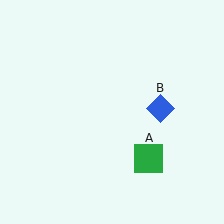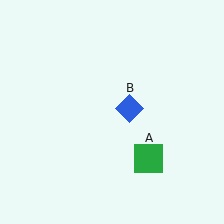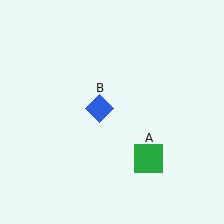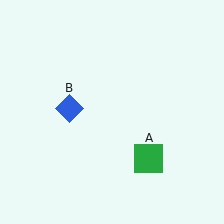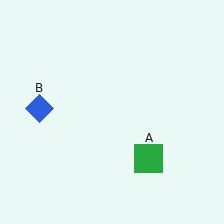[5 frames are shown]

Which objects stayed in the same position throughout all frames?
Green square (object A) remained stationary.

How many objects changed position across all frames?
1 object changed position: blue diamond (object B).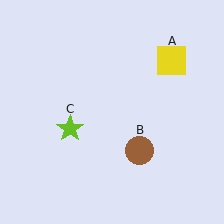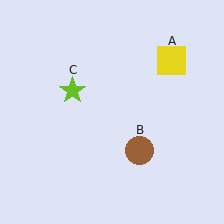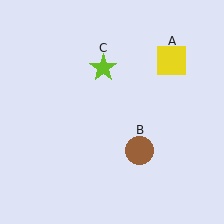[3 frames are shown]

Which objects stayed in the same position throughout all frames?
Yellow square (object A) and brown circle (object B) remained stationary.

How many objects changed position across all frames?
1 object changed position: lime star (object C).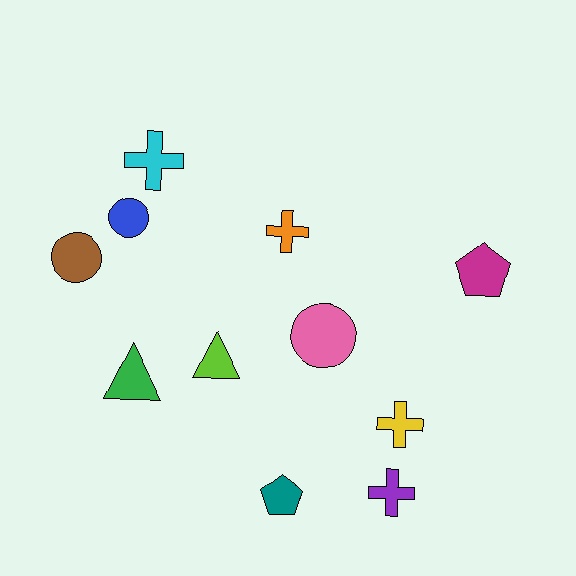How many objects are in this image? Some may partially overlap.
There are 11 objects.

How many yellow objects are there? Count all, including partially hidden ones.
There is 1 yellow object.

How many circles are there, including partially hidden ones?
There are 3 circles.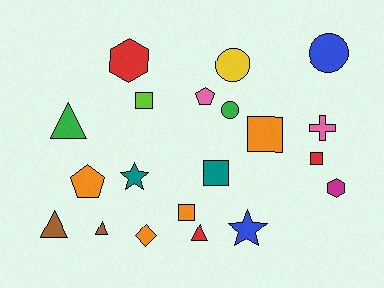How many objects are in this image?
There are 20 objects.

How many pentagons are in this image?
There are 2 pentagons.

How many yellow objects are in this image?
There is 1 yellow object.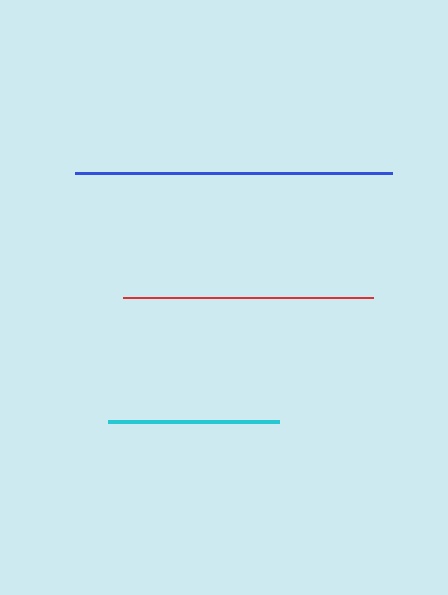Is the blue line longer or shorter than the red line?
The blue line is longer than the red line.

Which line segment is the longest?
The blue line is the longest at approximately 317 pixels.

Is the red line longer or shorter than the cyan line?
The red line is longer than the cyan line.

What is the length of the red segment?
The red segment is approximately 250 pixels long.